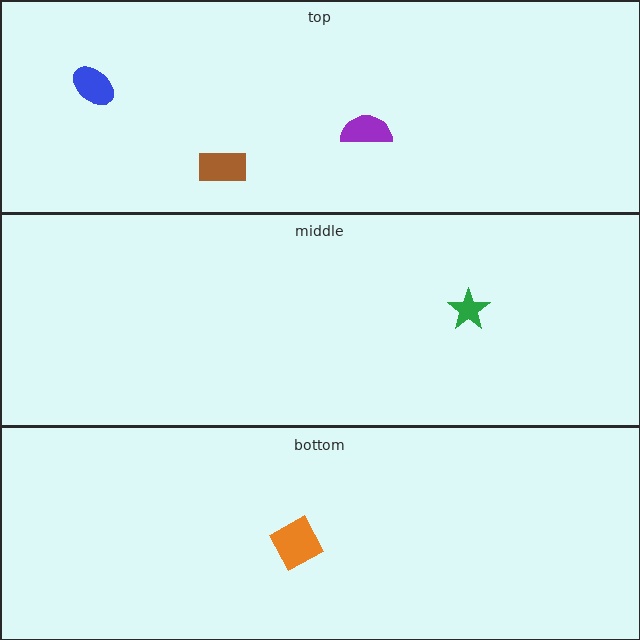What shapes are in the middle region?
The green star.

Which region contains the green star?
The middle region.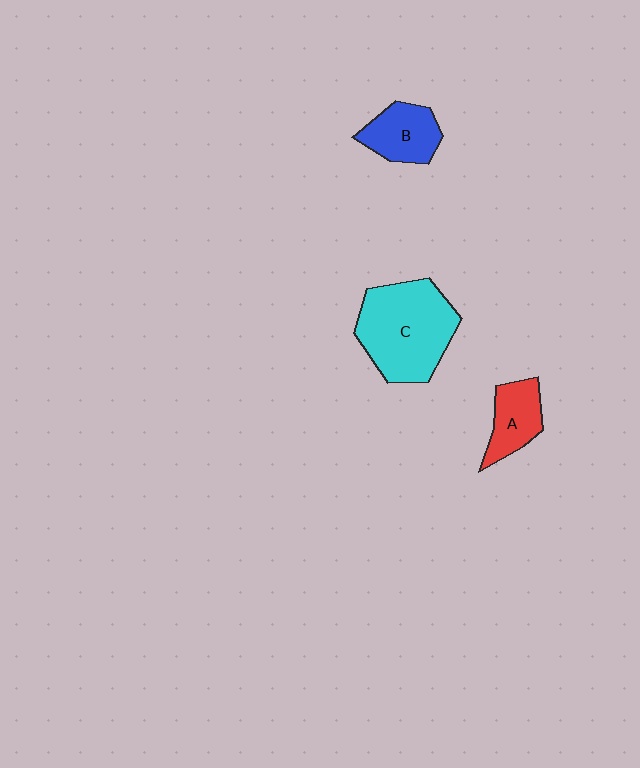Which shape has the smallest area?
Shape A (red).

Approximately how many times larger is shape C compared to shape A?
Approximately 2.3 times.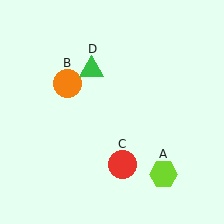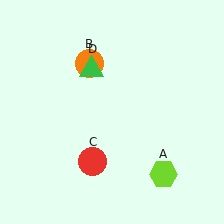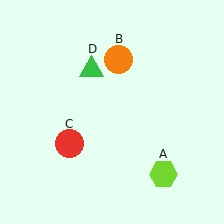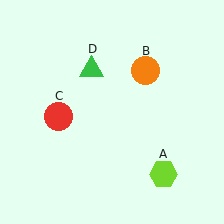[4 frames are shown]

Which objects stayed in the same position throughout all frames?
Lime hexagon (object A) and green triangle (object D) remained stationary.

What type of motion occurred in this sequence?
The orange circle (object B), red circle (object C) rotated clockwise around the center of the scene.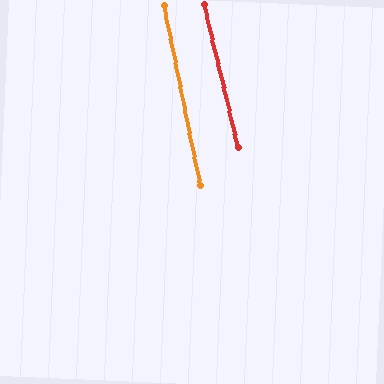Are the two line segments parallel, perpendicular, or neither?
Parallel — their directions differ by only 1.9°.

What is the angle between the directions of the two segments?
Approximately 2 degrees.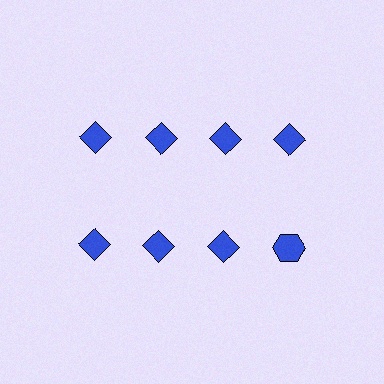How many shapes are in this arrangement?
There are 8 shapes arranged in a grid pattern.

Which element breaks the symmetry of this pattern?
The blue hexagon in the second row, second from right column breaks the symmetry. All other shapes are blue diamonds.